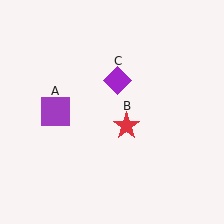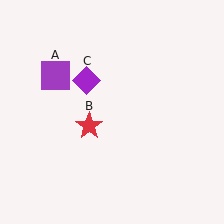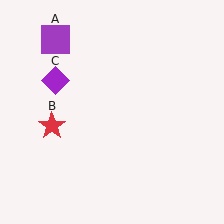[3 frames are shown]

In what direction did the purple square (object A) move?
The purple square (object A) moved up.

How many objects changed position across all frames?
3 objects changed position: purple square (object A), red star (object B), purple diamond (object C).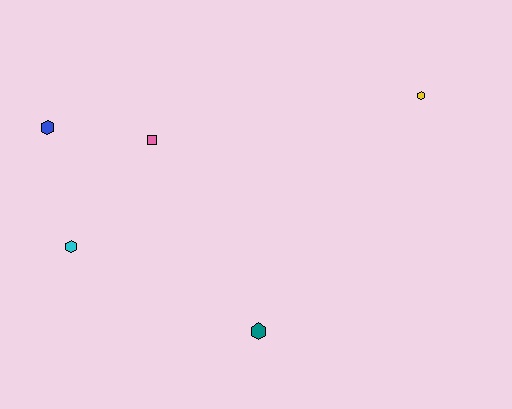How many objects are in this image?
There are 5 objects.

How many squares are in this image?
There is 1 square.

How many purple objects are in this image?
There are no purple objects.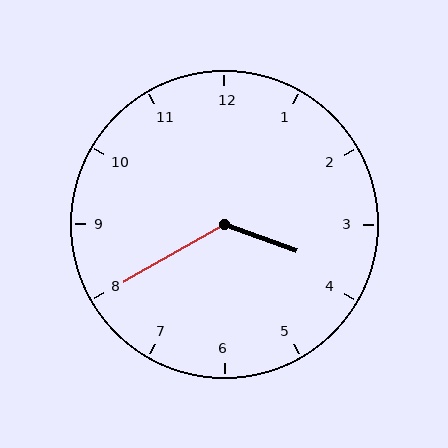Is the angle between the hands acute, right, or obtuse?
It is obtuse.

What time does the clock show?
3:40.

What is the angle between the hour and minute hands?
Approximately 130 degrees.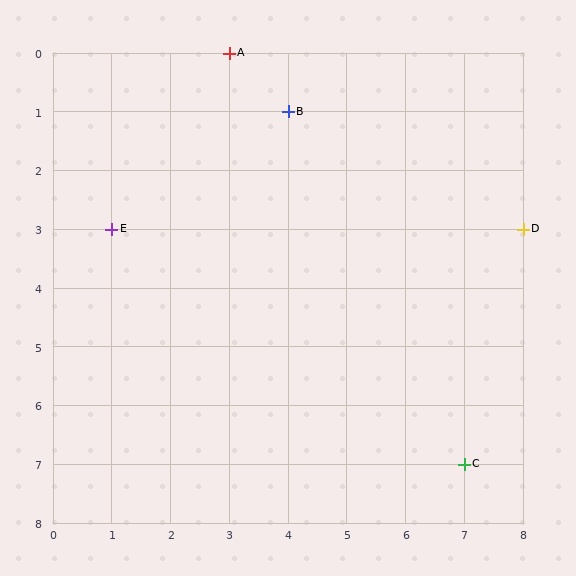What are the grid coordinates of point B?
Point B is at grid coordinates (4, 1).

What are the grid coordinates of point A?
Point A is at grid coordinates (3, 0).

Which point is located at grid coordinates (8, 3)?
Point D is at (8, 3).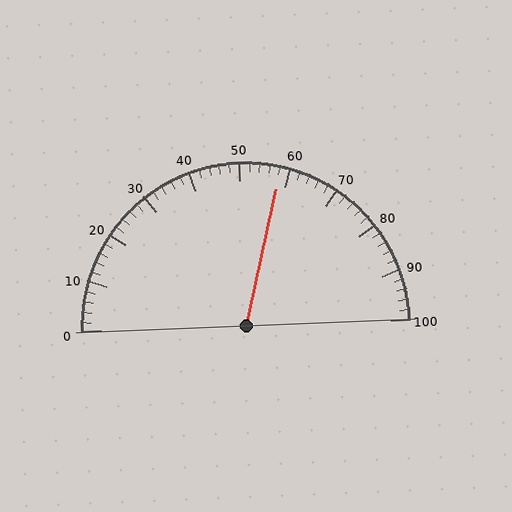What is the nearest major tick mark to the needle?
The nearest major tick mark is 60.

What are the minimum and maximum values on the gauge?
The gauge ranges from 0 to 100.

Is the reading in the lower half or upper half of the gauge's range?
The reading is in the upper half of the range (0 to 100).